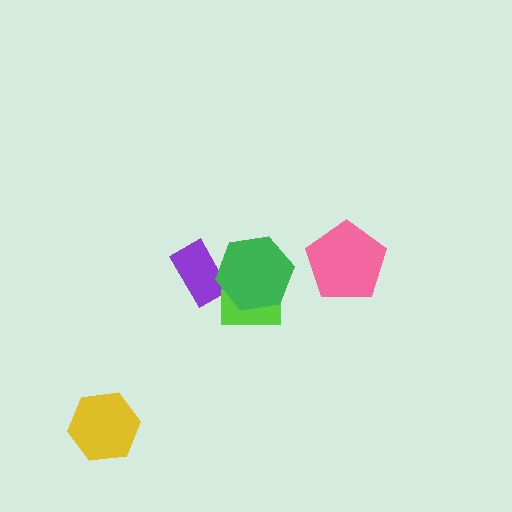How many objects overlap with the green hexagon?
2 objects overlap with the green hexagon.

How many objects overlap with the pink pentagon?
0 objects overlap with the pink pentagon.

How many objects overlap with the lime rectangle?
1 object overlaps with the lime rectangle.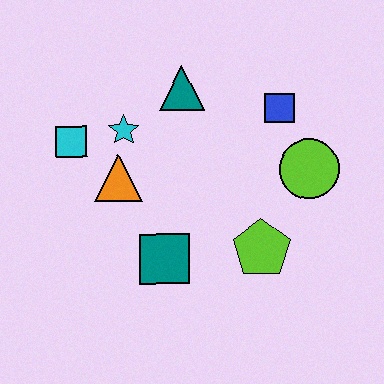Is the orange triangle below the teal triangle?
Yes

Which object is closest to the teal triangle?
The cyan star is closest to the teal triangle.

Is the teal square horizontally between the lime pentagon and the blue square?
No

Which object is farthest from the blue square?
The cyan square is farthest from the blue square.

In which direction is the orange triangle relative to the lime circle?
The orange triangle is to the left of the lime circle.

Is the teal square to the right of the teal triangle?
No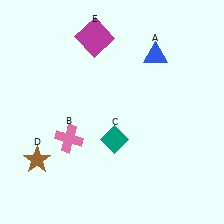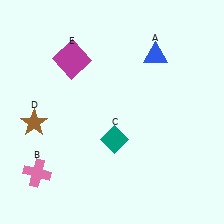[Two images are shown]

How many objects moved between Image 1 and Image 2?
3 objects moved between the two images.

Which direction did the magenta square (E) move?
The magenta square (E) moved left.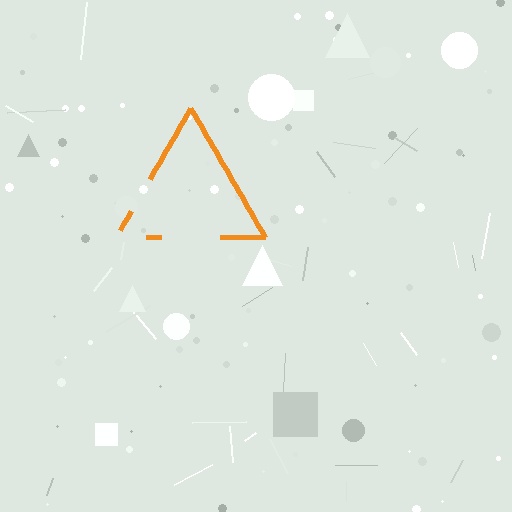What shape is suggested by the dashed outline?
The dashed outline suggests a triangle.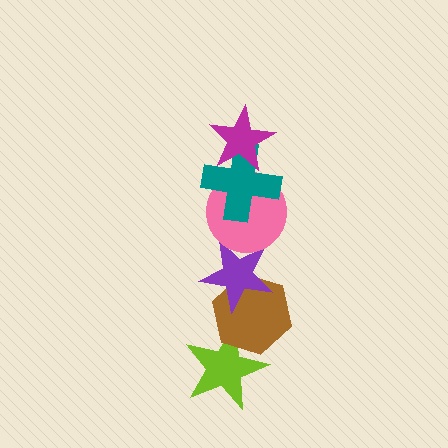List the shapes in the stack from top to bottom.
From top to bottom: the magenta star, the teal cross, the pink circle, the purple star, the brown hexagon, the lime star.